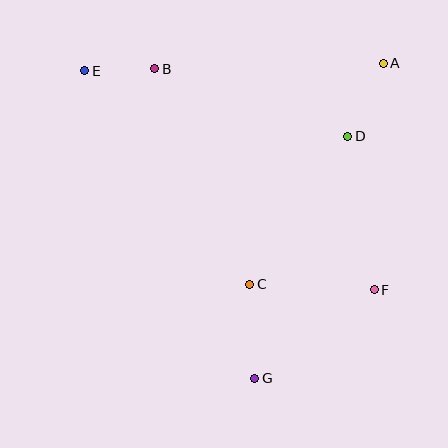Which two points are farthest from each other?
Points E and F are farthest from each other.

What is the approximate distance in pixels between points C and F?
The distance between C and F is approximately 125 pixels.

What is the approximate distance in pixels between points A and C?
The distance between A and C is approximately 258 pixels.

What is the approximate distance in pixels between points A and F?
The distance between A and F is approximately 227 pixels.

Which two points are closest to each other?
Points B and E are closest to each other.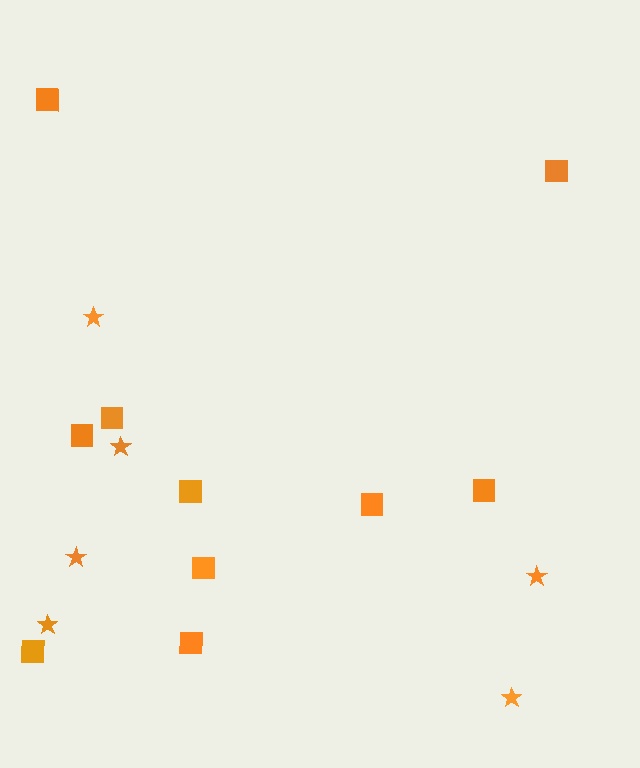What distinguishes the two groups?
There are 2 groups: one group of squares (10) and one group of stars (6).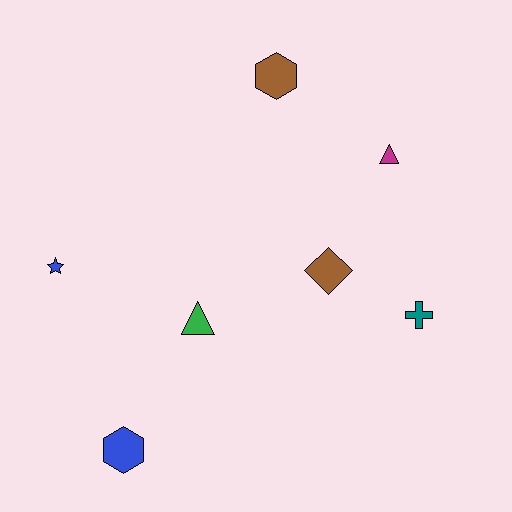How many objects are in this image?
There are 7 objects.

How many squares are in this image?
There are no squares.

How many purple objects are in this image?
There are no purple objects.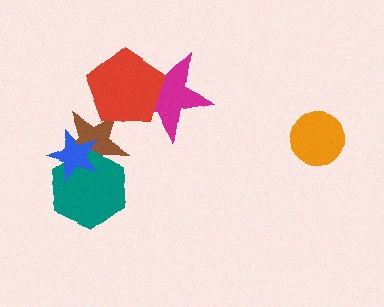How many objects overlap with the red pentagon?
2 objects overlap with the red pentagon.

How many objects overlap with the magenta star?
1 object overlaps with the magenta star.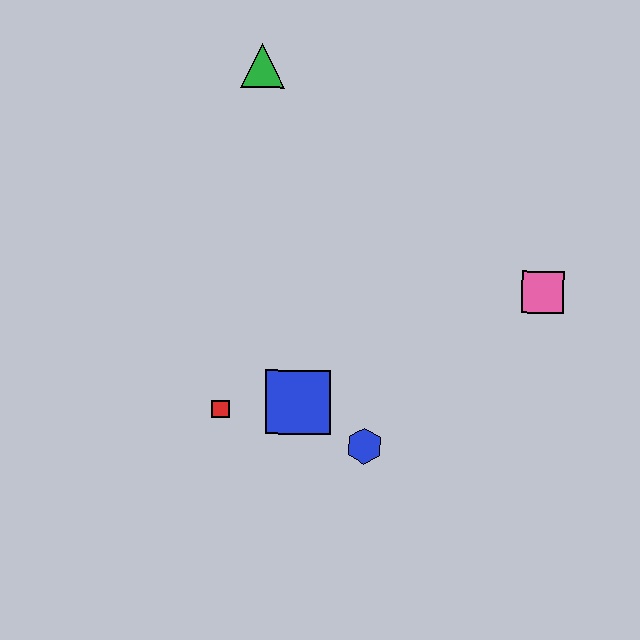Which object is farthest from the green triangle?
The blue hexagon is farthest from the green triangle.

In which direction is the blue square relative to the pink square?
The blue square is to the left of the pink square.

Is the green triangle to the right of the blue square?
No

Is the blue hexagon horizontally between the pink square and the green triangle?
Yes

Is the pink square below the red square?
No